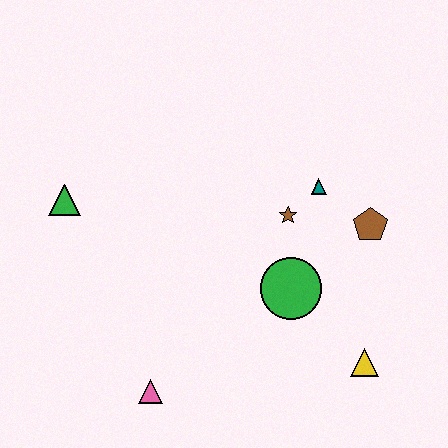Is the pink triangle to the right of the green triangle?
Yes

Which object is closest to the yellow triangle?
The green circle is closest to the yellow triangle.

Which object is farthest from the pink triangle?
The brown pentagon is farthest from the pink triangle.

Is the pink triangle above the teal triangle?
No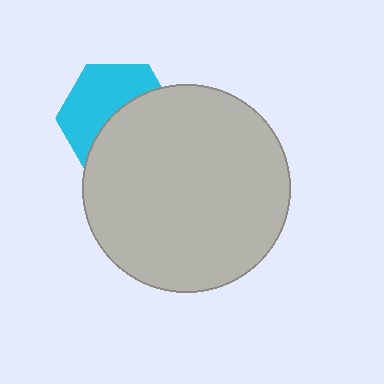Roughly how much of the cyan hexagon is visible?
About half of it is visible (roughly 49%).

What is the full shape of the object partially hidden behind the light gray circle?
The partially hidden object is a cyan hexagon.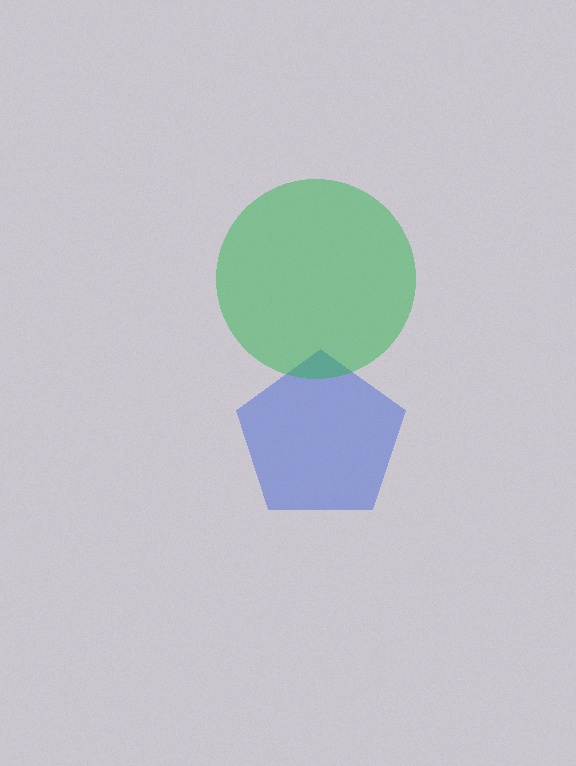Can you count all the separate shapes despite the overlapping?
Yes, there are 2 separate shapes.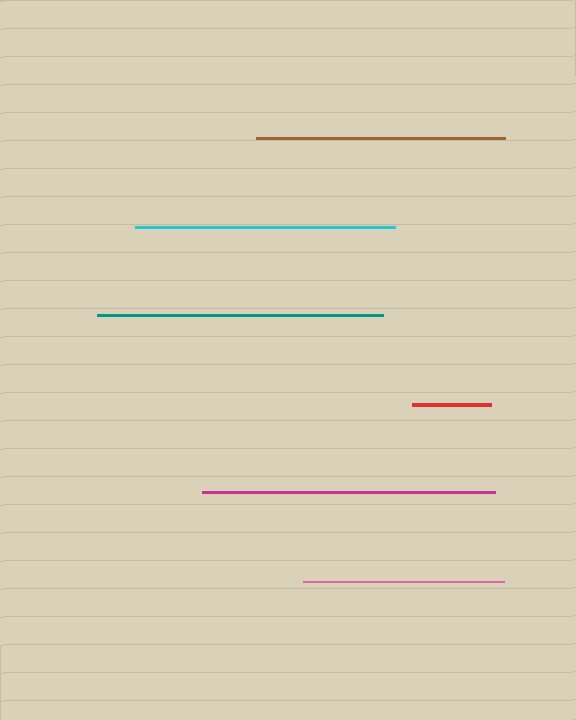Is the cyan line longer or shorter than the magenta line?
The magenta line is longer than the cyan line.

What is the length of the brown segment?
The brown segment is approximately 249 pixels long.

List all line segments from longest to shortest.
From longest to shortest: magenta, teal, cyan, brown, pink, red.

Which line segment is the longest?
The magenta line is the longest at approximately 293 pixels.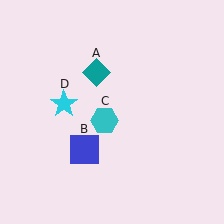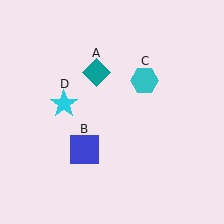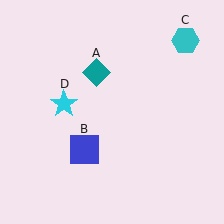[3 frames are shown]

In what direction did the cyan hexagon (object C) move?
The cyan hexagon (object C) moved up and to the right.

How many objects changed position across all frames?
1 object changed position: cyan hexagon (object C).